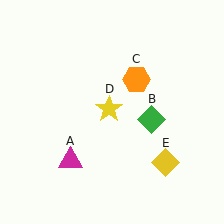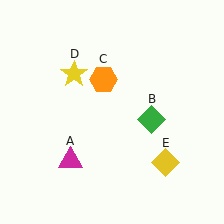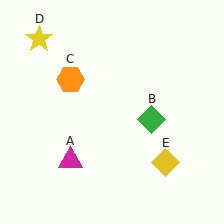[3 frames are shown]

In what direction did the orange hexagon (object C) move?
The orange hexagon (object C) moved left.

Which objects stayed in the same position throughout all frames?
Magenta triangle (object A) and green diamond (object B) and yellow diamond (object E) remained stationary.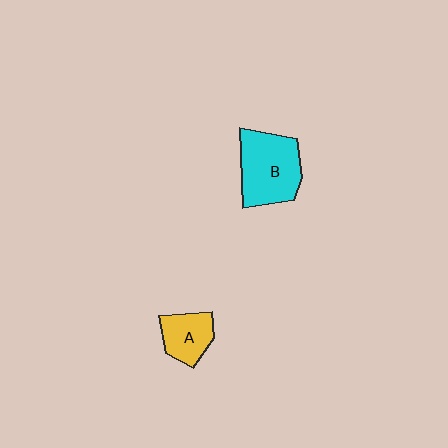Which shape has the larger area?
Shape B (cyan).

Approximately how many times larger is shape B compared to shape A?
Approximately 1.8 times.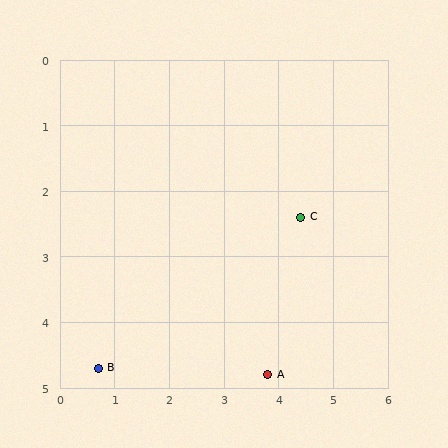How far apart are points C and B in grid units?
Points C and B are about 4.4 grid units apart.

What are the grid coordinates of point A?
Point A is at approximately (3.8, 4.8).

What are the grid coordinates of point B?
Point B is at approximately (0.7, 4.7).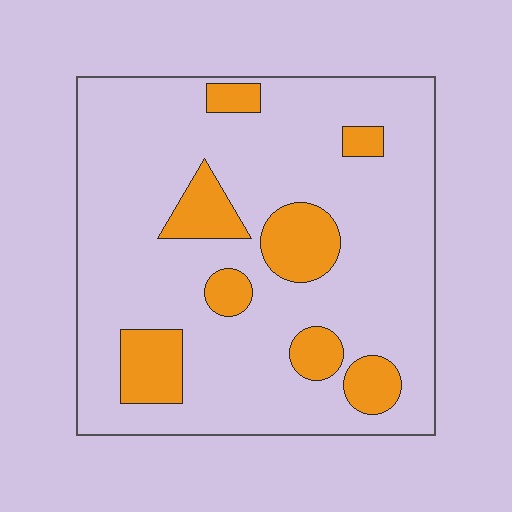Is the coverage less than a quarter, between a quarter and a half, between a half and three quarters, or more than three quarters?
Less than a quarter.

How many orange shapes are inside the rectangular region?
8.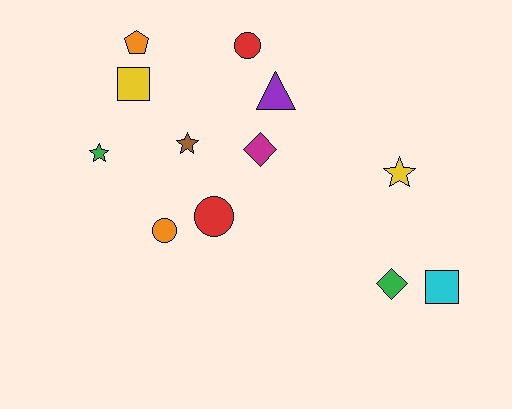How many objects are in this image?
There are 12 objects.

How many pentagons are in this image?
There is 1 pentagon.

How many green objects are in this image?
There are 2 green objects.